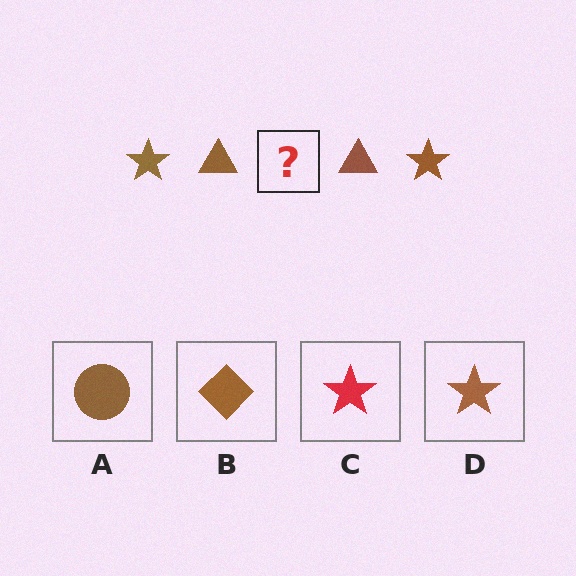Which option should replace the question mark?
Option D.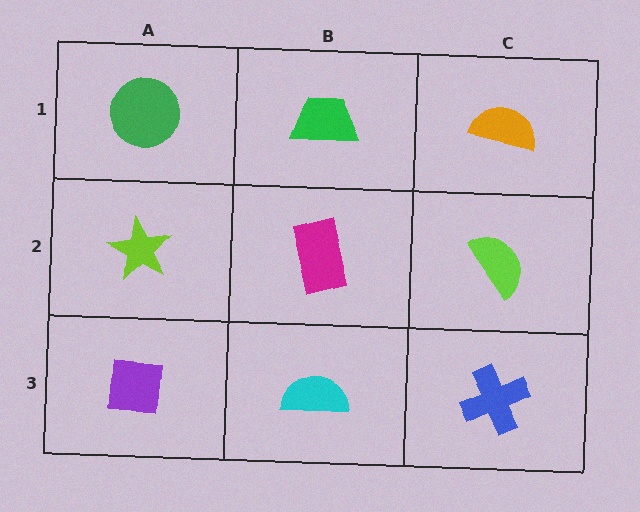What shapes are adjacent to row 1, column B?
A magenta rectangle (row 2, column B), a green circle (row 1, column A), an orange semicircle (row 1, column C).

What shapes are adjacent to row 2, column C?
An orange semicircle (row 1, column C), a blue cross (row 3, column C), a magenta rectangle (row 2, column B).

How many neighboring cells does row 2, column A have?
3.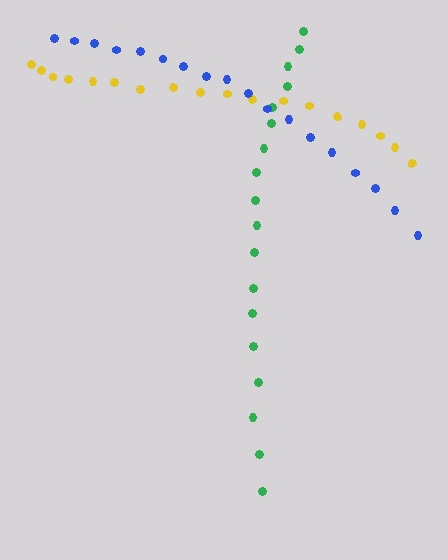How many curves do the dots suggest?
There are 3 distinct paths.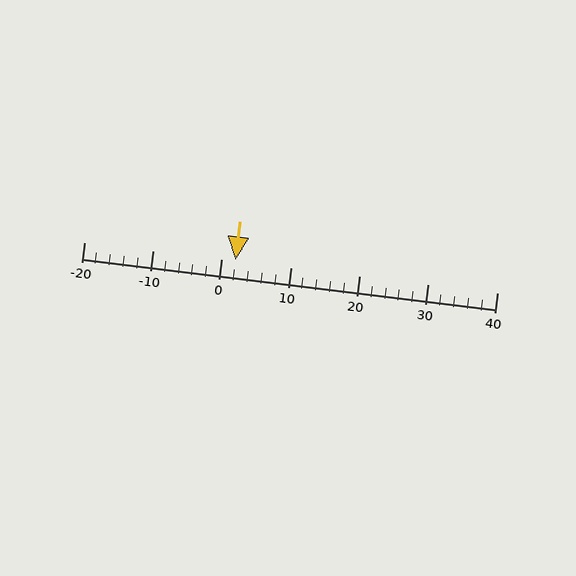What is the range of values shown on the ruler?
The ruler shows values from -20 to 40.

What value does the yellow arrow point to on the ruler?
The yellow arrow points to approximately 2.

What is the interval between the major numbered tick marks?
The major tick marks are spaced 10 units apart.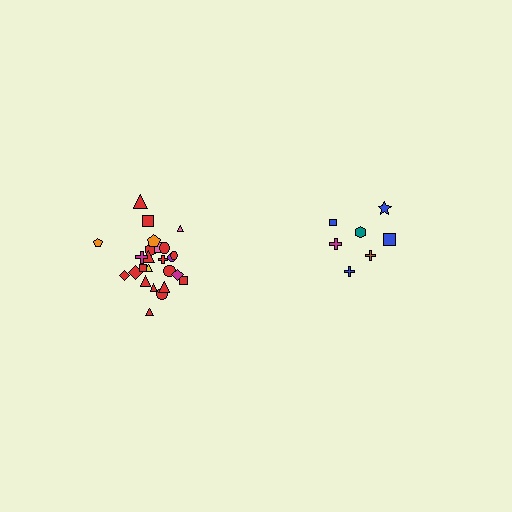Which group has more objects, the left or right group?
The left group.